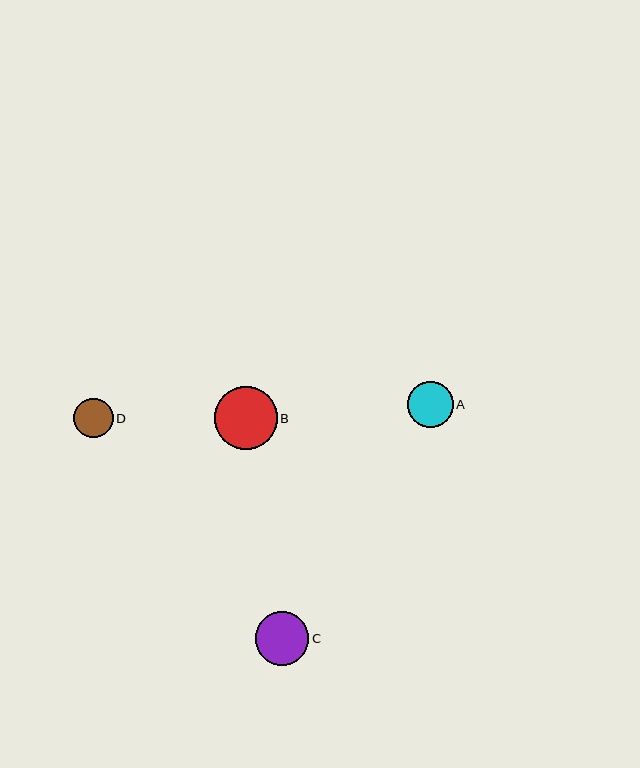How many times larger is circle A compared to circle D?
Circle A is approximately 1.2 times the size of circle D.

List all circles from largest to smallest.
From largest to smallest: B, C, A, D.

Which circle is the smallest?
Circle D is the smallest with a size of approximately 39 pixels.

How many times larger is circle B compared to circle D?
Circle B is approximately 1.6 times the size of circle D.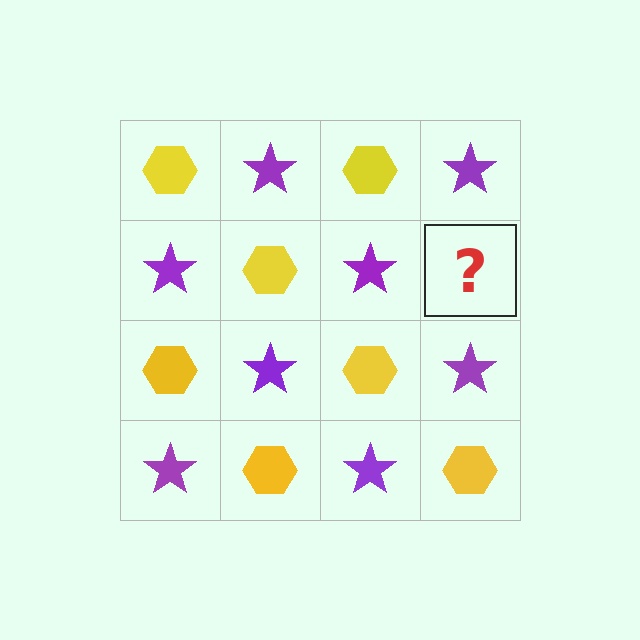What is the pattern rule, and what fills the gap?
The rule is that it alternates yellow hexagon and purple star in a checkerboard pattern. The gap should be filled with a yellow hexagon.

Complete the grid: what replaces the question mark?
The question mark should be replaced with a yellow hexagon.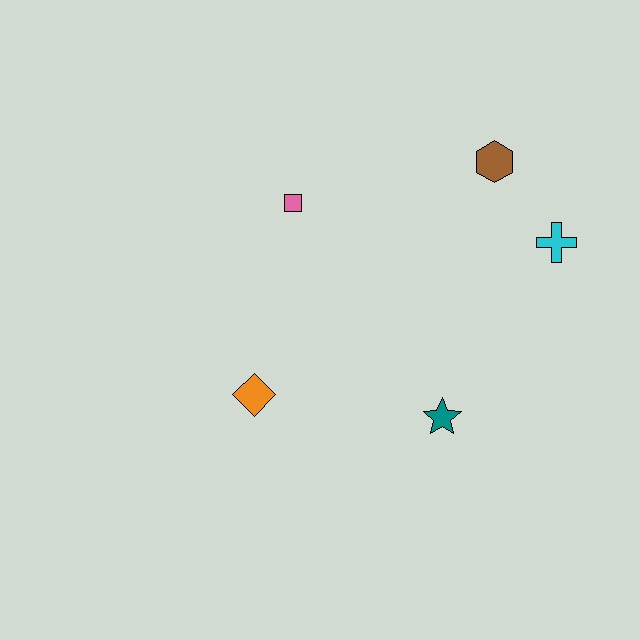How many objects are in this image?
There are 5 objects.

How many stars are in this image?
There is 1 star.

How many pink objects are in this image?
There is 1 pink object.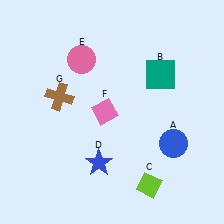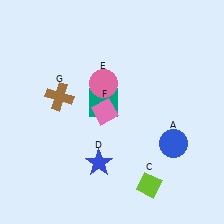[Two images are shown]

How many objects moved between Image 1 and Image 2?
2 objects moved between the two images.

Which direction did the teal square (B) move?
The teal square (B) moved left.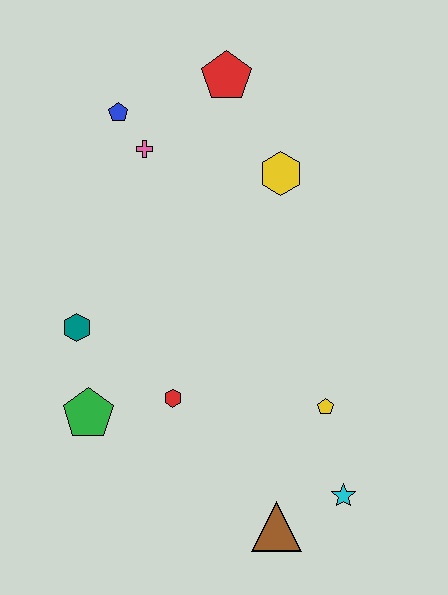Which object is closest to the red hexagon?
The green pentagon is closest to the red hexagon.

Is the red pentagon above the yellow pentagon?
Yes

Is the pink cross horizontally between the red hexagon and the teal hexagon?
Yes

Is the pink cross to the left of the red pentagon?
Yes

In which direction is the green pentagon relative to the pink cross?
The green pentagon is below the pink cross.